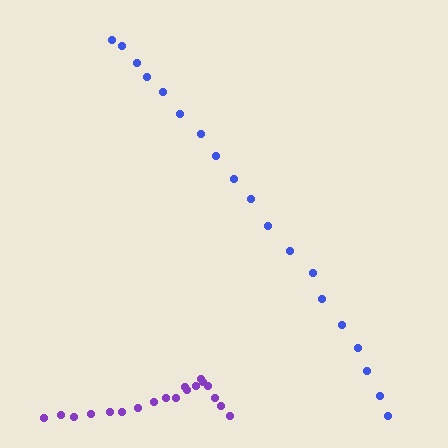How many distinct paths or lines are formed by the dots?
There are 2 distinct paths.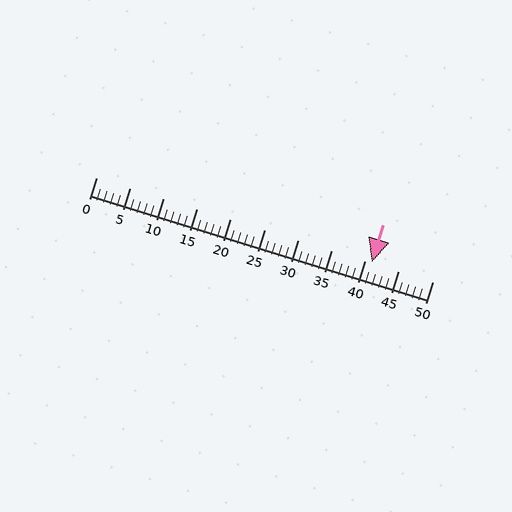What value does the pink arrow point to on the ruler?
The pink arrow points to approximately 41.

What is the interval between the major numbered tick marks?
The major tick marks are spaced 5 units apart.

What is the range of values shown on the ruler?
The ruler shows values from 0 to 50.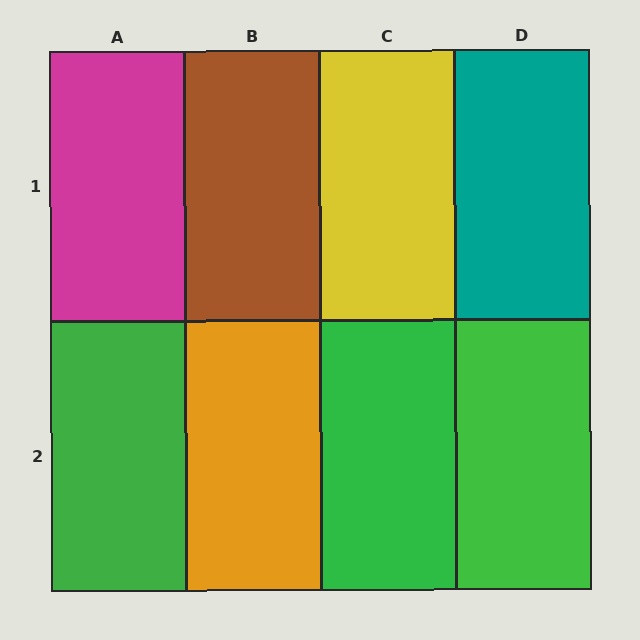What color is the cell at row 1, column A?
Magenta.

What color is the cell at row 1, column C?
Yellow.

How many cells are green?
3 cells are green.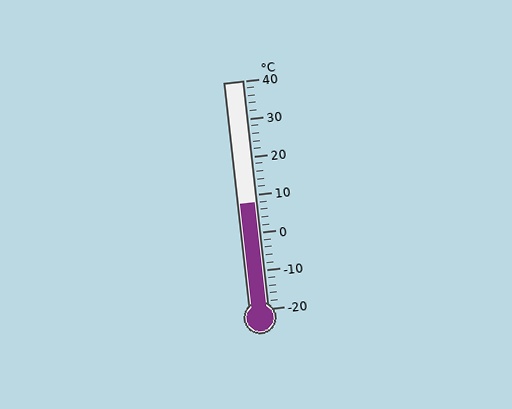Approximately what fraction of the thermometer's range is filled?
The thermometer is filled to approximately 45% of its range.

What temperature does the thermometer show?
The thermometer shows approximately 8°C.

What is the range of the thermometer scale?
The thermometer scale ranges from -20°C to 40°C.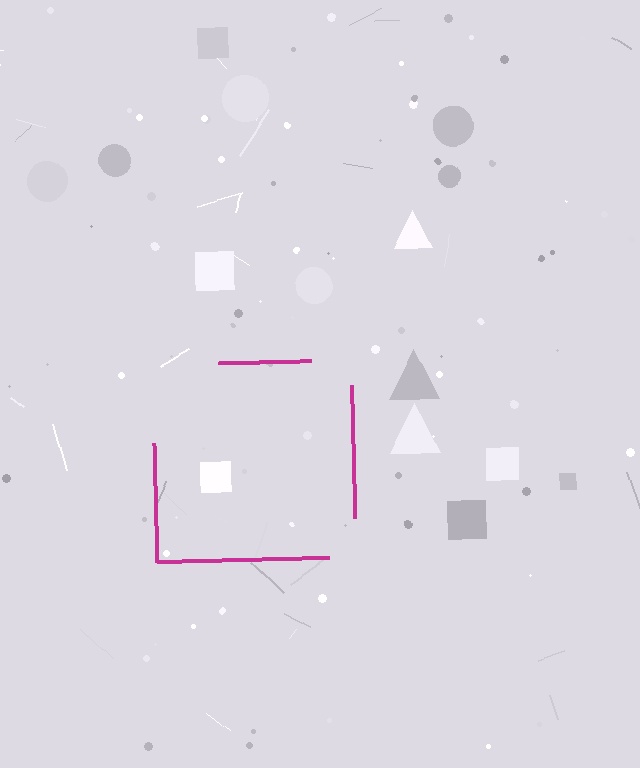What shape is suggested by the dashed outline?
The dashed outline suggests a square.